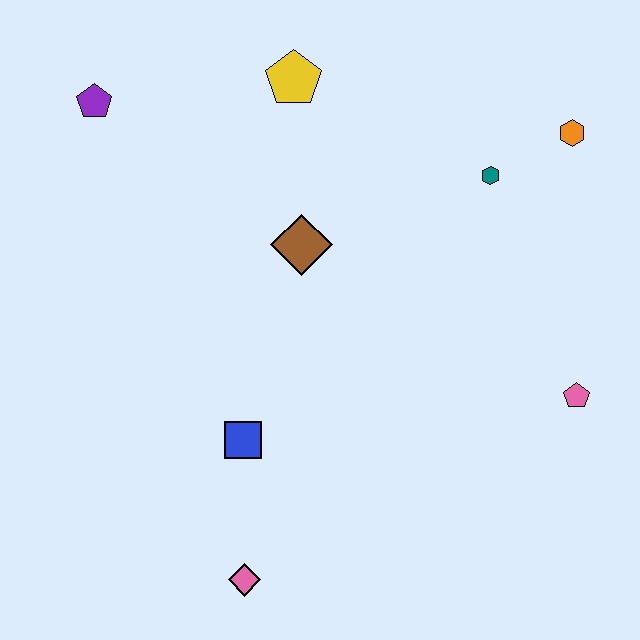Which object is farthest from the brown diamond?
The pink diamond is farthest from the brown diamond.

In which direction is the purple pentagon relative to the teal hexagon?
The purple pentagon is to the left of the teal hexagon.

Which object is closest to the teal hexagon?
The orange hexagon is closest to the teal hexagon.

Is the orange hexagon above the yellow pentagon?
No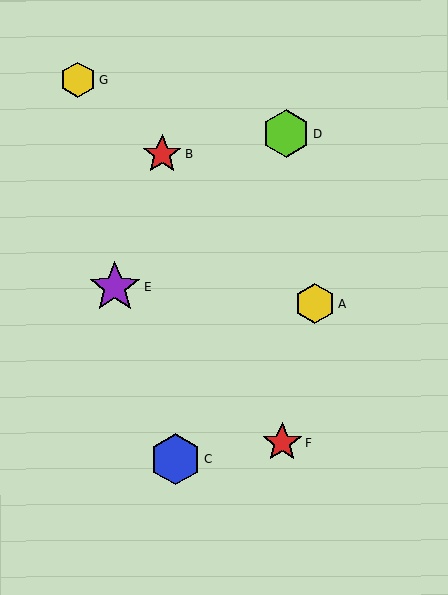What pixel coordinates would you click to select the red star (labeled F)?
Click at (283, 443) to select the red star F.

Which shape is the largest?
The blue hexagon (labeled C) is the largest.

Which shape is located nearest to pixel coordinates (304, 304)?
The yellow hexagon (labeled A) at (315, 303) is nearest to that location.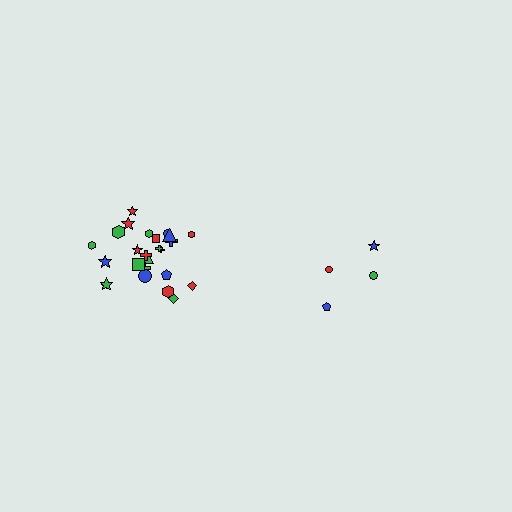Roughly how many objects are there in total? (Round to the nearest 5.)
Roughly 30 objects in total.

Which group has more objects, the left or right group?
The left group.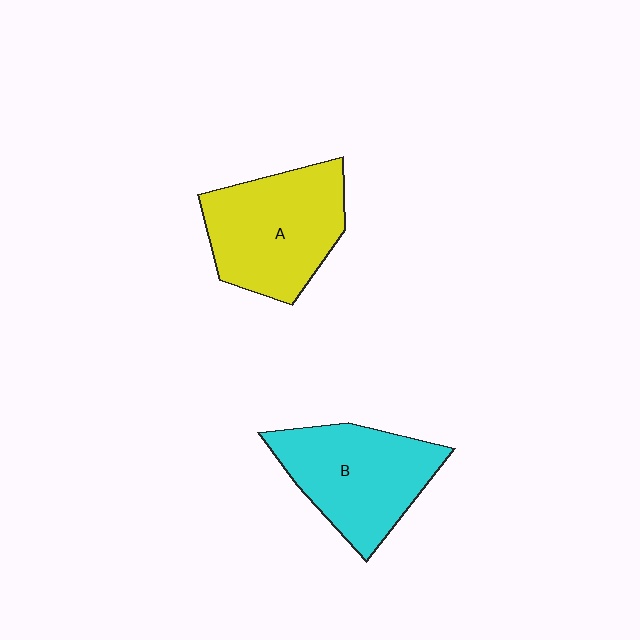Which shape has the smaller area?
Shape B (cyan).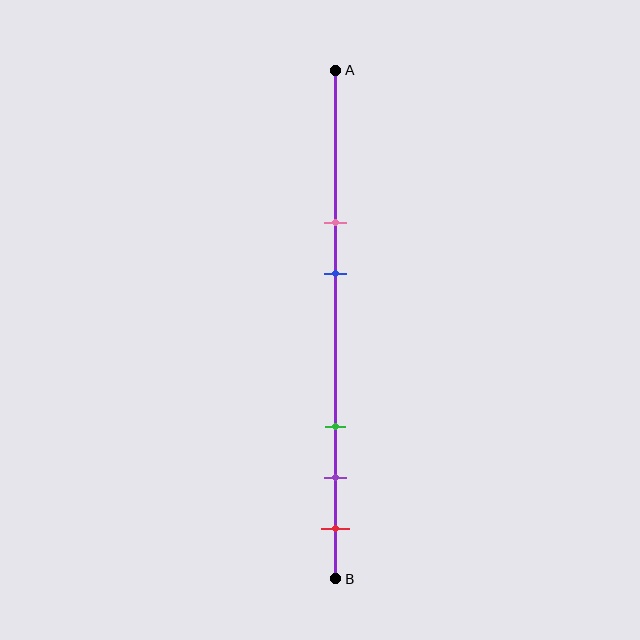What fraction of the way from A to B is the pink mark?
The pink mark is approximately 30% (0.3) of the way from A to B.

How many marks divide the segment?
There are 5 marks dividing the segment.